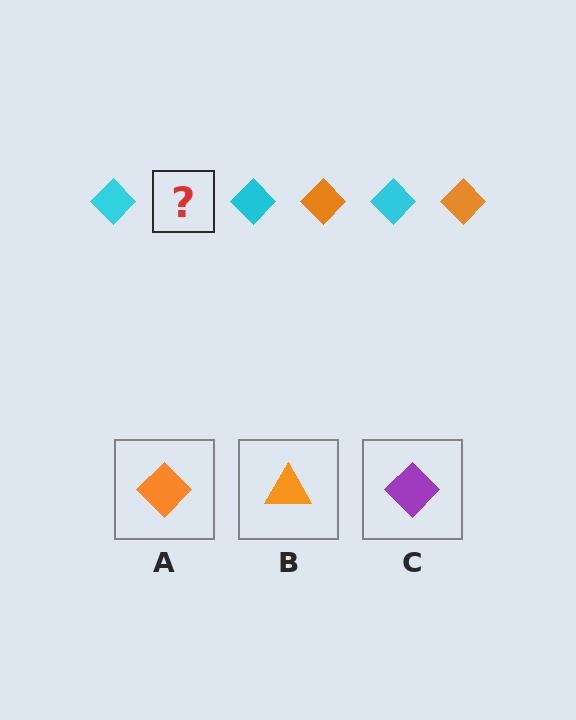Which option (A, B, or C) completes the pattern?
A.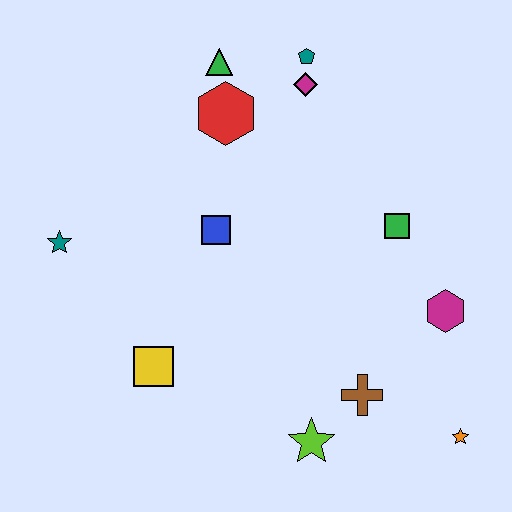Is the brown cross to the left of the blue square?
No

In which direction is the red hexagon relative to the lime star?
The red hexagon is above the lime star.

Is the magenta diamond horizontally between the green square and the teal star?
Yes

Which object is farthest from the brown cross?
The green triangle is farthest from the brown cross.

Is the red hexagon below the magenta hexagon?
No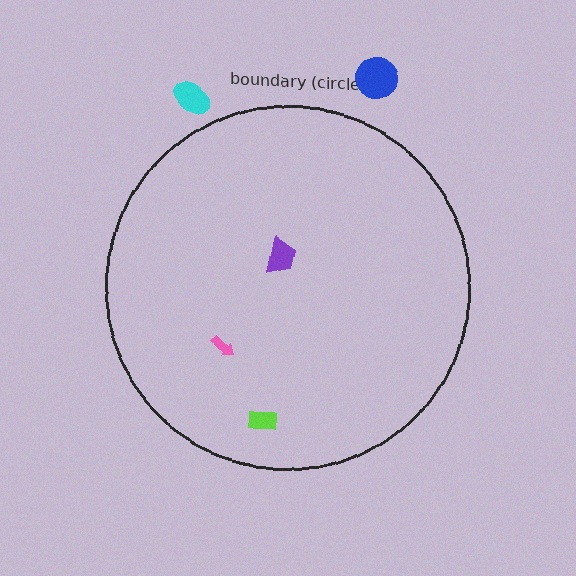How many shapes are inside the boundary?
3 inside, 2 outside.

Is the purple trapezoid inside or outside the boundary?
Inside.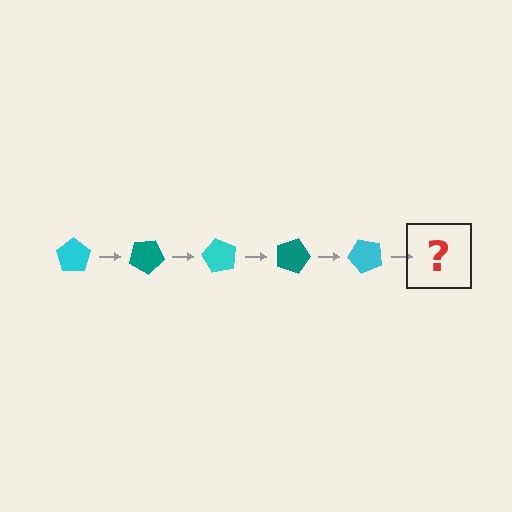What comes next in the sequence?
The next element should be a teal pentagon, rotated 150 degrees from the start.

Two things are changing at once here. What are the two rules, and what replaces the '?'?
The two rules are that it rotates 30 degrees each step and the color cycles through cyan and teal. The '?' should be a teal pentagon, rotated 150 degrees from the start.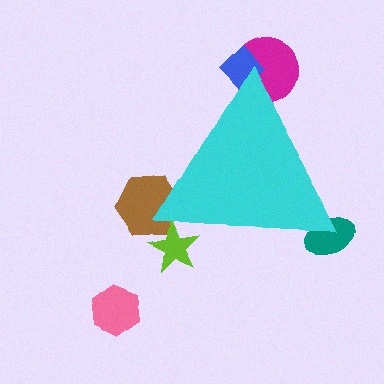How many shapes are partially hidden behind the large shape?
5 shapes are partially hidden.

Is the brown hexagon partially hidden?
Yes, the brown hexagon is partially hidden behind the cyan triangle.